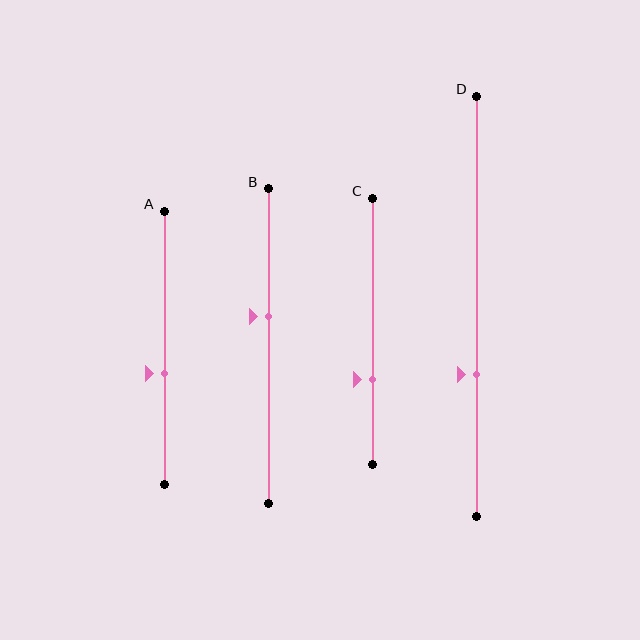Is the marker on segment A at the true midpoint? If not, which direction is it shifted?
No, the marker on segment A is shifted downward by about 9% of the segment length.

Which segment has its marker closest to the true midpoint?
Segment A has its marker closest to the true midpoint.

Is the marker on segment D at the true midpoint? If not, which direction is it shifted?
No, the marker on segment D is shifted downward by about 16% of the segment length.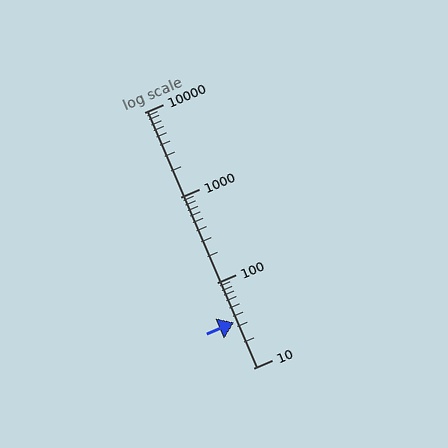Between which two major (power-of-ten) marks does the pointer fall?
The pointer is between 10 and 100.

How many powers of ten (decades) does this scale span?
The scale spans 3 decades, from 10 to 10000.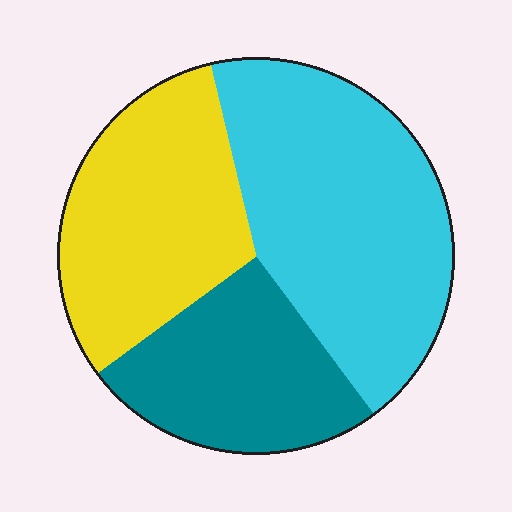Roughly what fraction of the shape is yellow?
Yellow covers 32% of the shape.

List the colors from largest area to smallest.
From largest to smallest: cyan, yellow, teal.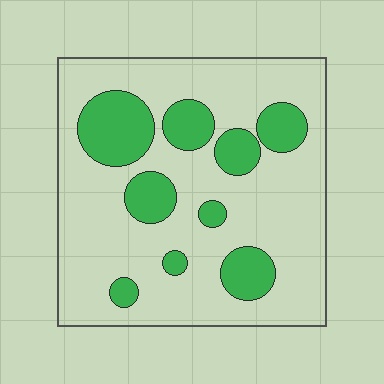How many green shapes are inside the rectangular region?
9.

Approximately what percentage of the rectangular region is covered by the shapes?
Approximately 25%.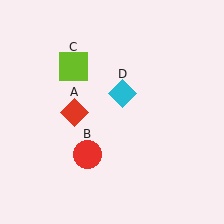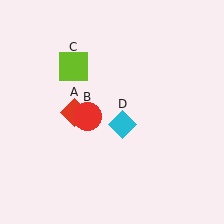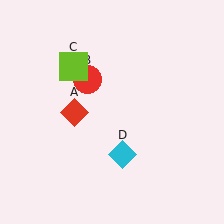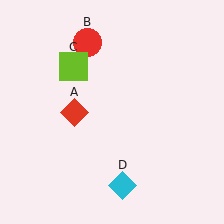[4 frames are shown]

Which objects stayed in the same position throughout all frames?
Red diamond (object A) and lime square (object C) remained stationary.